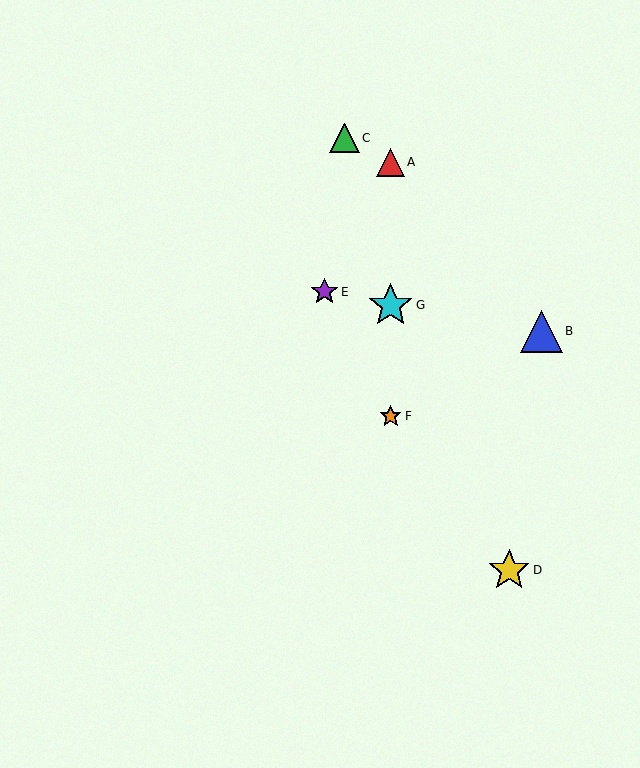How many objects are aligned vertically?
3 objects (A, F, G) are aligned vertically.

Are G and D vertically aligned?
No, G is at x≈391 and D is at x≈509.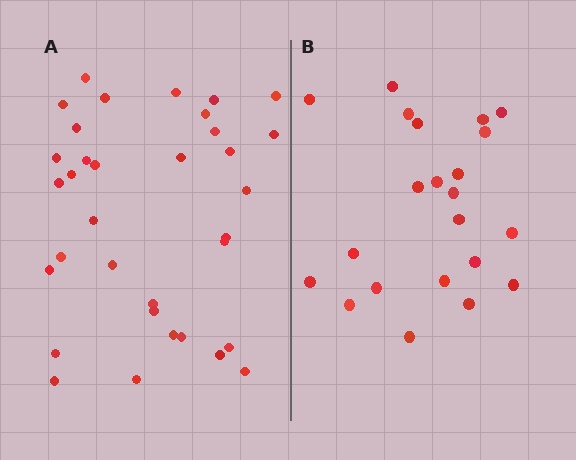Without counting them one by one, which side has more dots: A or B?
Region A (the left region) has more dots.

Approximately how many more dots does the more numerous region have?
Region A has roughly 12 or so more dots than region B.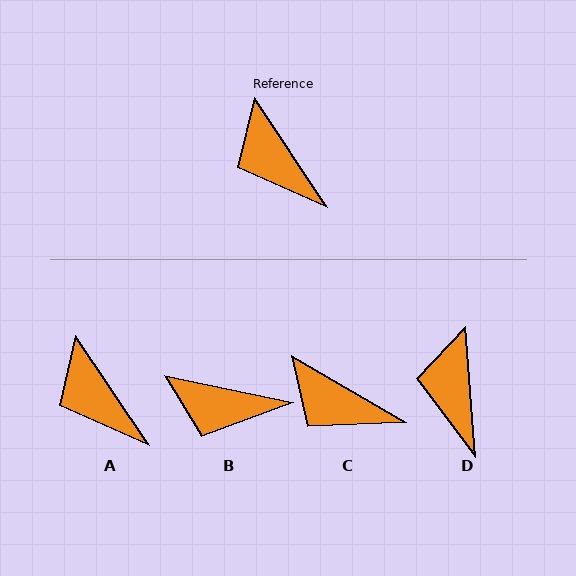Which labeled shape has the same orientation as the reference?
A.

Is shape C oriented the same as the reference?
No, it is off by about 26 degrees.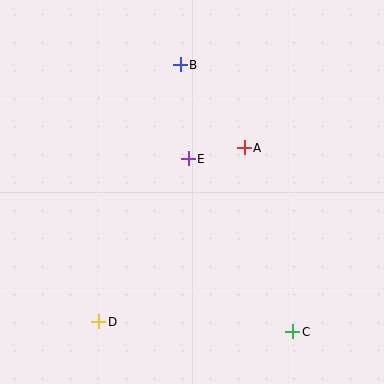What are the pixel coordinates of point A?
Point A is at (244, 148).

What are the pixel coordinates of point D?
Point D is at (99, 322).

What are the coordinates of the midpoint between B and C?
The midpoint between B and C is at (237, 198).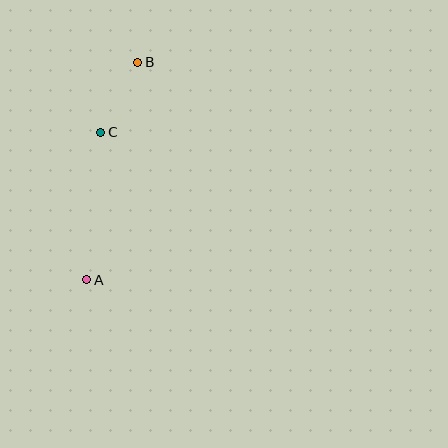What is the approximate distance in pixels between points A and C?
The distance between A and C is approximately 148 pixels.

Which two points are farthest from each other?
Points A and B are farthest from each other.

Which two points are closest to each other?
Points B and C are closest to each other.